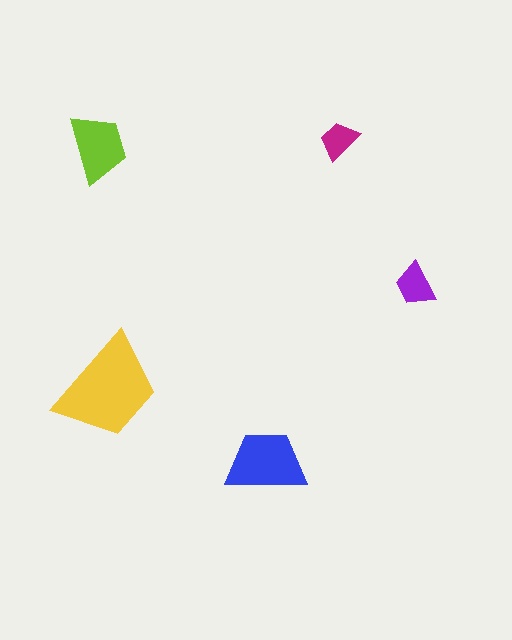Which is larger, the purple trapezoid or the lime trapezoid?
The lime one.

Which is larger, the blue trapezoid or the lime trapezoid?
The blue one.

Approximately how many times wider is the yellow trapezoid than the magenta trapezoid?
About 2.5 times wider.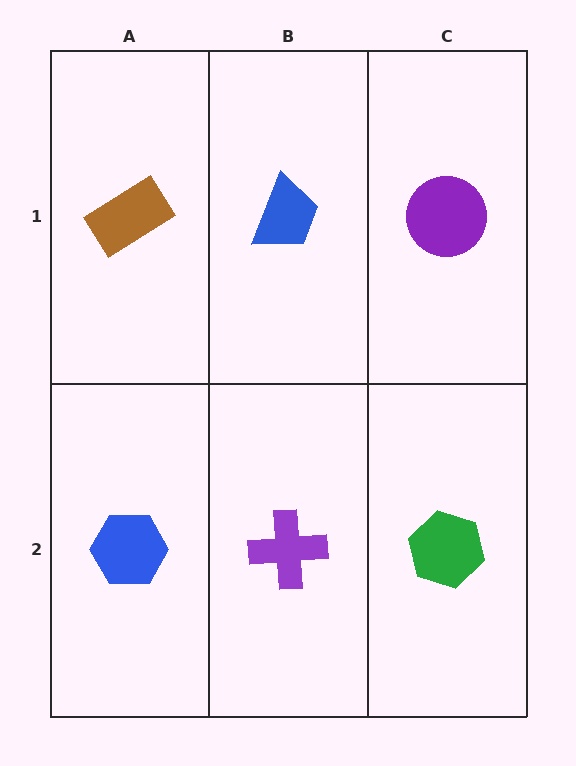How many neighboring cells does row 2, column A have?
2.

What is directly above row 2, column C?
A purple circle.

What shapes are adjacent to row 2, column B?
A blue trapezoid (row 1, column B), a blue hexagon (row 2, column A), a green hexagon (row 2, column C).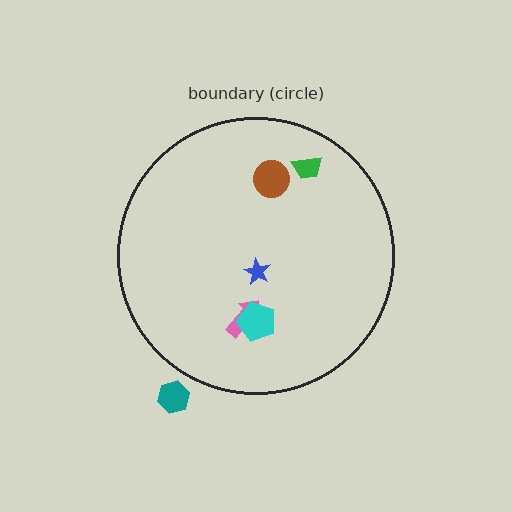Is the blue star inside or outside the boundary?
Inside.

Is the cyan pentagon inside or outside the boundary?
Inside.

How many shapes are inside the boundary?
5 inside, 1 outside.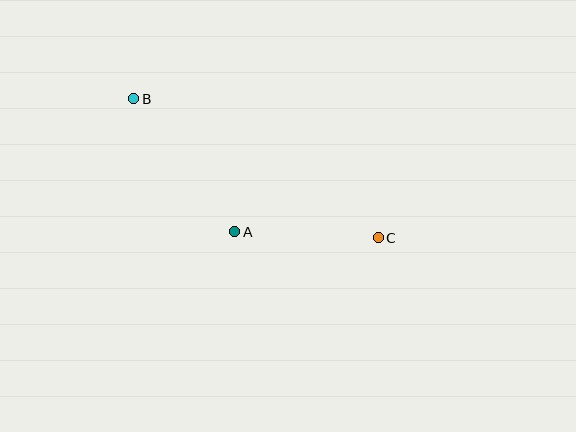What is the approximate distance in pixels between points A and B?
The distance between A and B is approximately 167 pixels.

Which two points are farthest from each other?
Points B and C are farthest from each other.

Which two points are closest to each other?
Points A and C are closest to each other.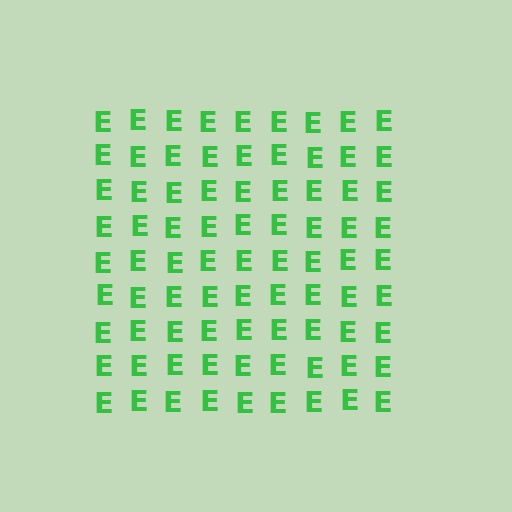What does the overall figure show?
The overall figure shows a square.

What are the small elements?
The small elements are letter E's.